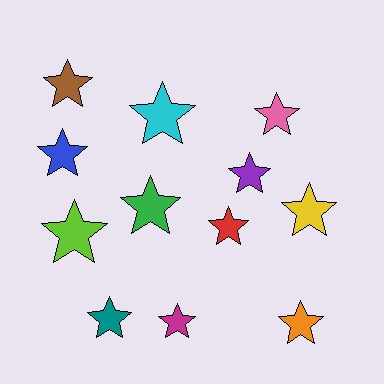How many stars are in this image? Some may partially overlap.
There are 12 stars.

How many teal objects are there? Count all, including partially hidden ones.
There is 1 teal object.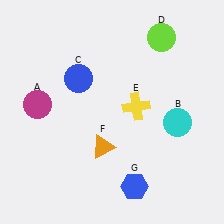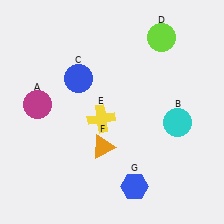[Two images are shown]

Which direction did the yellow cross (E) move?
The yellow cross (E) moved left.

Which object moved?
The yellow cross (E) moved left.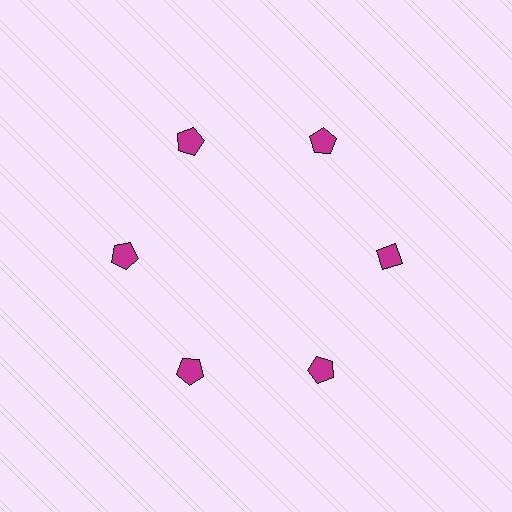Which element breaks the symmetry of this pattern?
The magenta diamond at roughly the 3 o'clock position breaks the symmetry. All other shapes are magenta pentagons.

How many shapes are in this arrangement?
There are 6 shapes arranged in a ring pattern.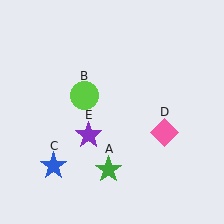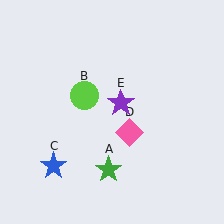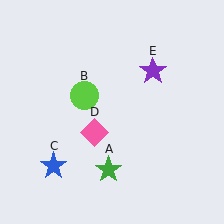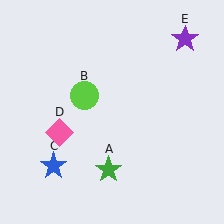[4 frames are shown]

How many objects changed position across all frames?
2 objects changed position: pink diamond (object D), purple star (object E).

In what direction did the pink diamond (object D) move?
The pink diamond (object D) moved left.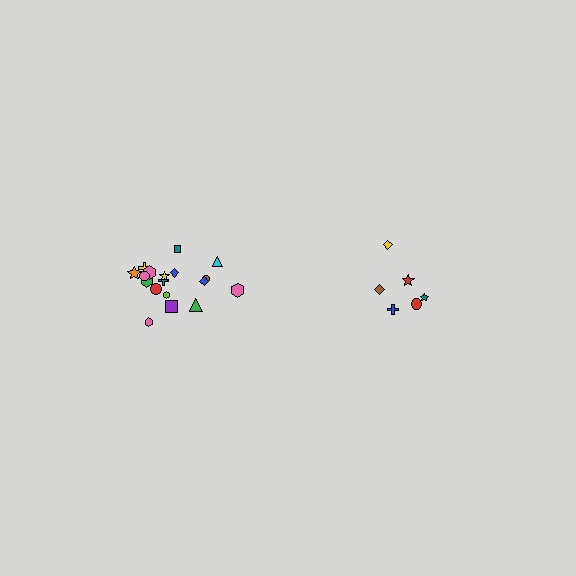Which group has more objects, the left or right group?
The left group.